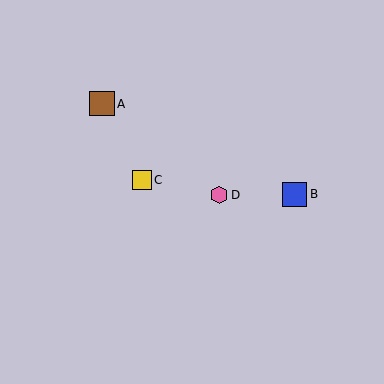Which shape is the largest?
The brown square (labeled A) is the largest.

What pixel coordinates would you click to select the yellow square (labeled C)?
Click at (142, 180) to select the yellow square C.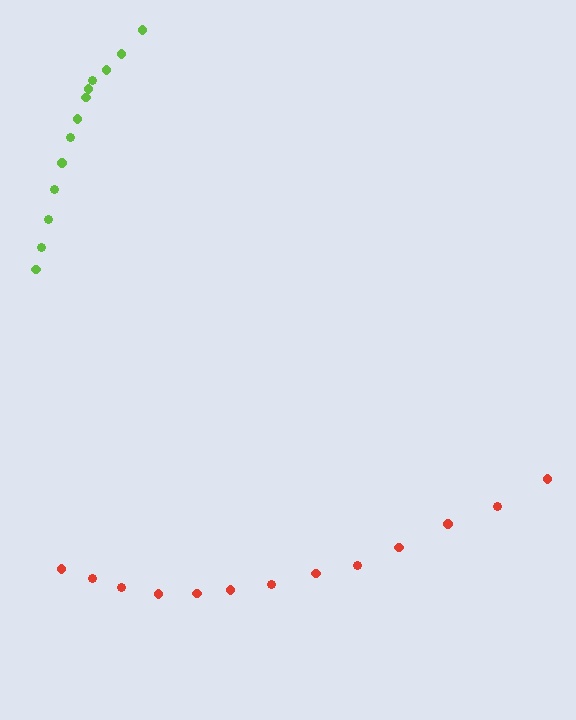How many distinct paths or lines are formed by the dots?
There are 2 distinct paths.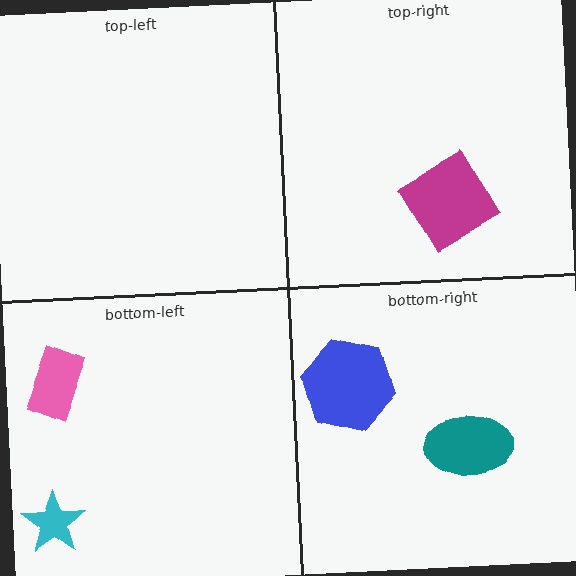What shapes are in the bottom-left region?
The pink rectangle, the cyan star.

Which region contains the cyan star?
The bottom-left region.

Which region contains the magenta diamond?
The top-right region.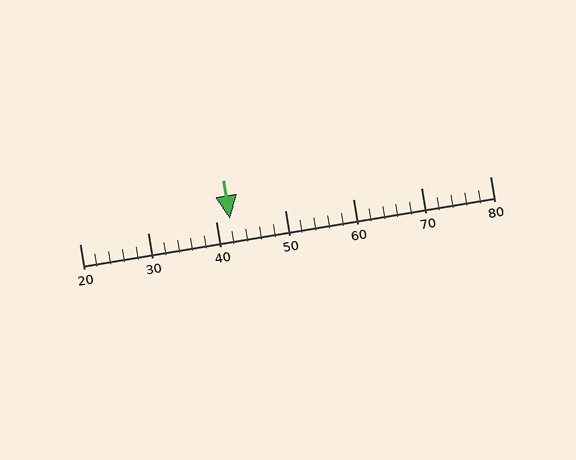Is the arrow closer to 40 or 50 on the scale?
The arrow is closer to 40.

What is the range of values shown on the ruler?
The ruler shows values from 20 to 80.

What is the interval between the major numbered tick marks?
The major tick marks are spaced 10 units apart.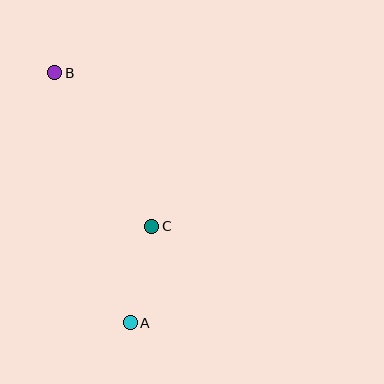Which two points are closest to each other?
Points A and C are closest to each other.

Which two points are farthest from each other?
Points A and B are farthest from each other.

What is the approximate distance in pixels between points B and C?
The distance between B and C is approximately 181 pixels.